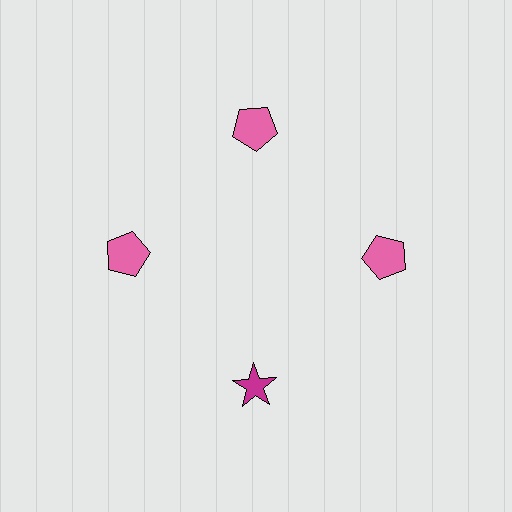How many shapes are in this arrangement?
There are 4 shapes arranged in a ring pattern.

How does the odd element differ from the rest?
It differs in both color (magenta instead of pink) and shape (star instead of pentagon).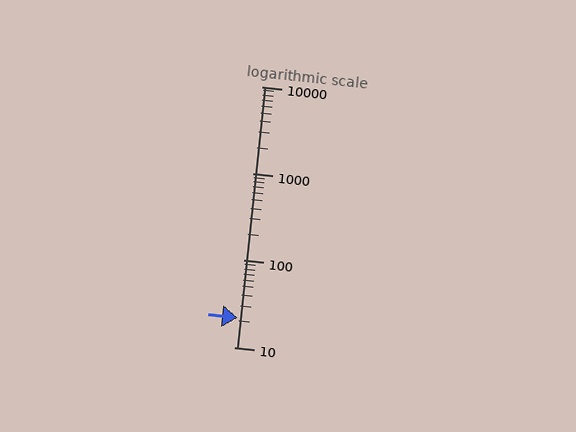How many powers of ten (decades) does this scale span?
The scale spans 3 decades, from 10 to 10000.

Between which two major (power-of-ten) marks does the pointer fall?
The pointer is between 10 and 100.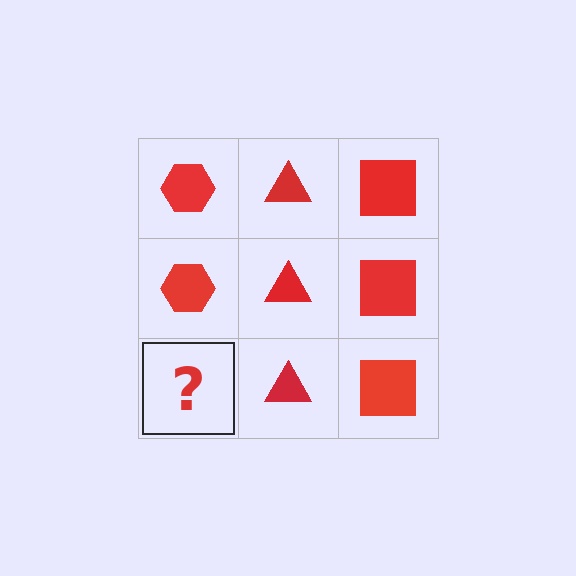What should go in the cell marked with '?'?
The missing cell should contain a red hexagon.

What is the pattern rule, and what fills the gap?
The rule is that each column has a consistent shape. The gap should be filled with a red hexagon.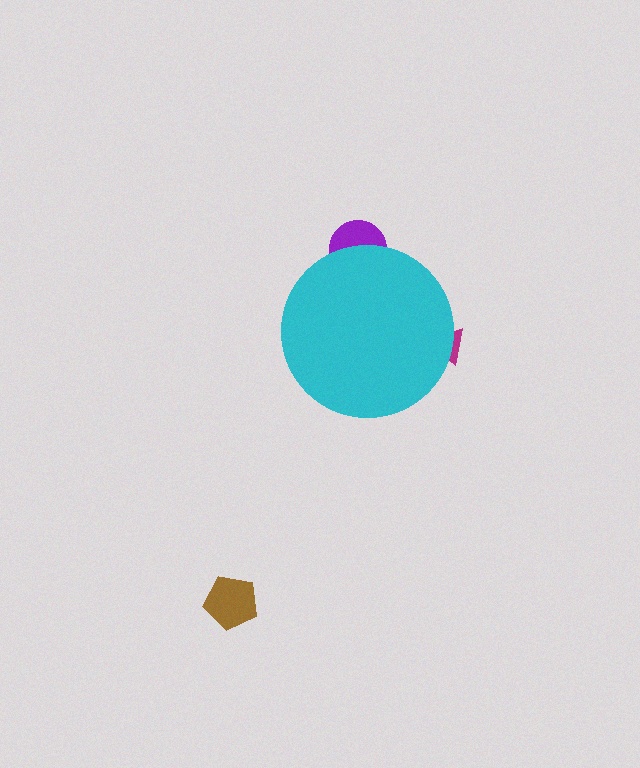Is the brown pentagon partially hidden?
No, the brown pentagon is fully visible.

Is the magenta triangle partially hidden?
Yes, the magenta triangle is partially hidden behind the cyan circle.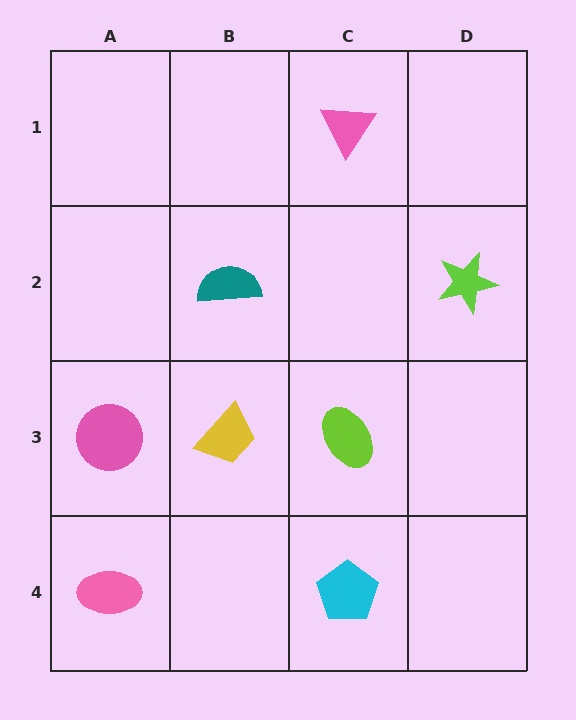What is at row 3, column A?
A pink circle.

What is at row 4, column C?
A cyan pentagon.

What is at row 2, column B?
A teal semicircle.